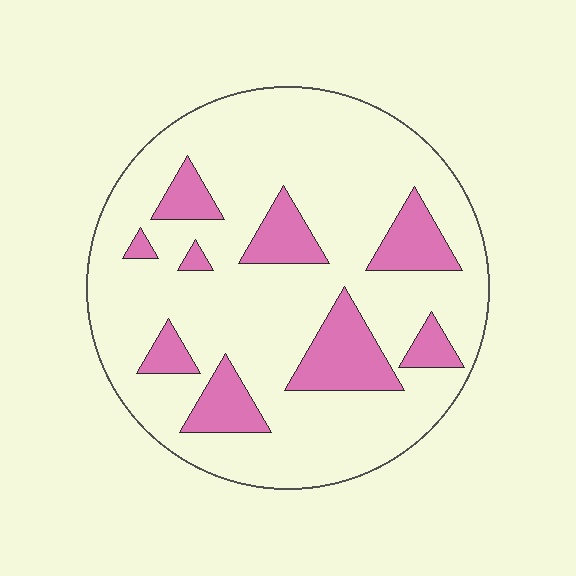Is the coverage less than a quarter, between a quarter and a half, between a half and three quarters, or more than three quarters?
Less than a quarter.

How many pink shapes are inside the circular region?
9.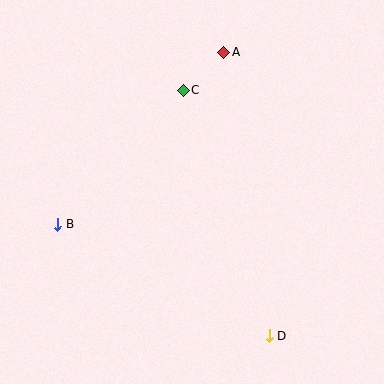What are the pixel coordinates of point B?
Point B is at (57, 225).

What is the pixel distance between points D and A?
The distance between D and A is 287 pixels.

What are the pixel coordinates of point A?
Point A is at (224, 52).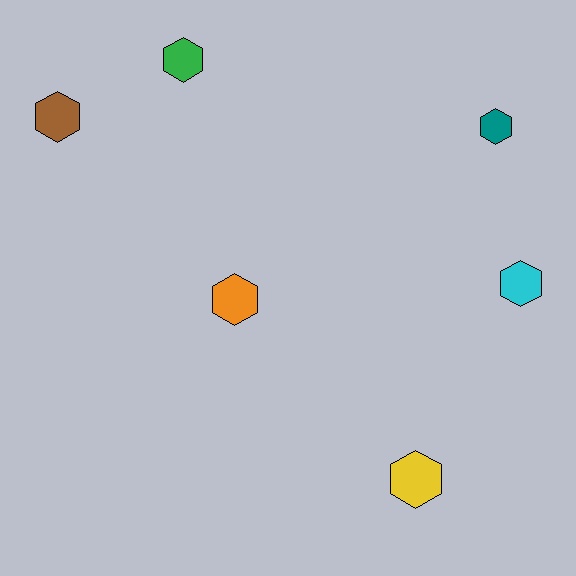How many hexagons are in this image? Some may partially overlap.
There are 6 hexagons.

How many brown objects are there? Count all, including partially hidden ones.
There is 1 brown object.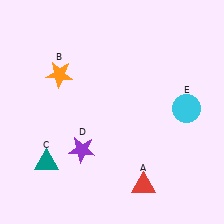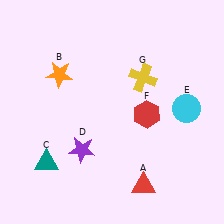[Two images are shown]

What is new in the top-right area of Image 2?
A yellow cross (G) was added in the top-right area of Image 2.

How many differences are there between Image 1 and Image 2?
There are 2 differences between the two images.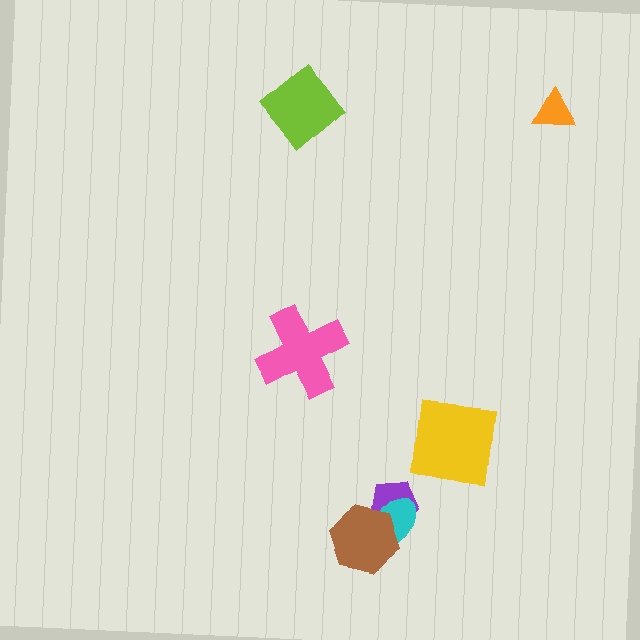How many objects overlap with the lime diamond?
0 objects overlap with the lime diamond.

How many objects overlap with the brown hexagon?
2 objects overlap with the brown hexagon.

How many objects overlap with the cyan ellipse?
2 objects overlap with the cyan ellipse.